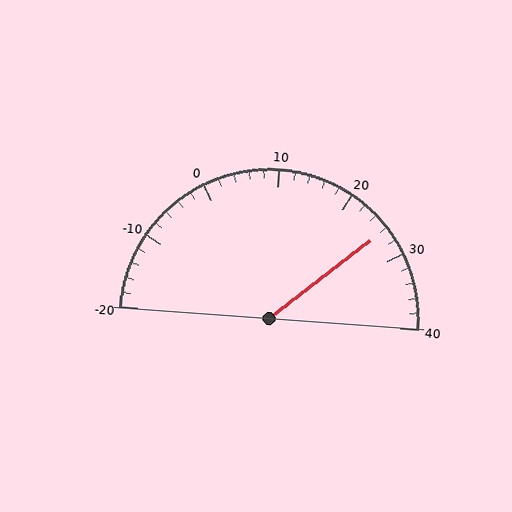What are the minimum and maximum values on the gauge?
The gauge ranges from -20 to 40.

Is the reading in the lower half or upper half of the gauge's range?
The reading is in the upper half of the range (-20 to 40).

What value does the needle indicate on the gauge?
The needle indicates approximately 26.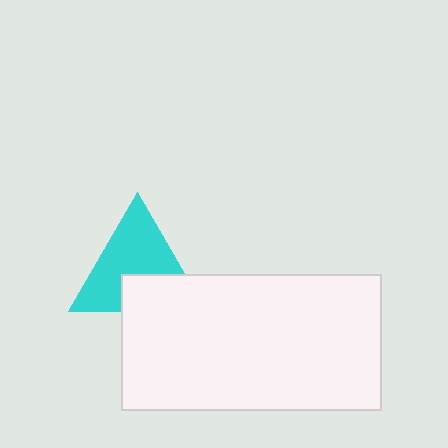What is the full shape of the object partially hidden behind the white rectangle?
The partially hidden object is a cyan triangle.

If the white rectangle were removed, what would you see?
You would see the complete cyan triangle.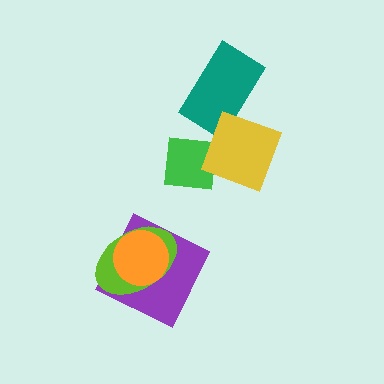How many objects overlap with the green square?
1 object overlaps with the green square.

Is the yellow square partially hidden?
No, no other shape covers it.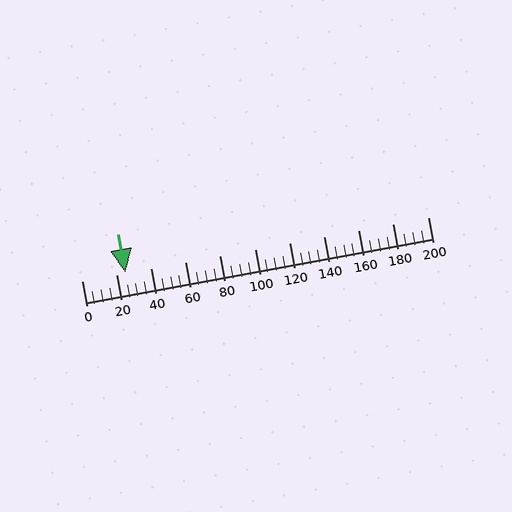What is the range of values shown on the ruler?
The ruler shows values from 0 to 200.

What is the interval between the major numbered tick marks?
The major tick marks are spaced 20 units apart.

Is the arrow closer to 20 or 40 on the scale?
The arrow is closer to 20.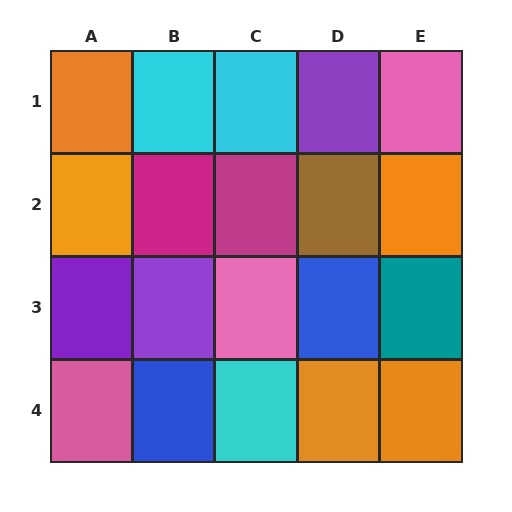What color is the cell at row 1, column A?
Orange.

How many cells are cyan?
3 cells are cyan.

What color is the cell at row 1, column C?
Cyan.